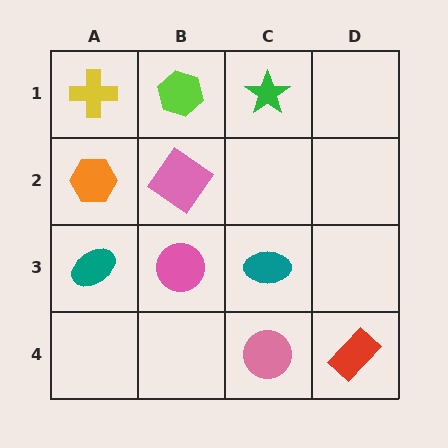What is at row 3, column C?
A teal ellipse.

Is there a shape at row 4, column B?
No, that cell is empty.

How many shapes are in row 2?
2 shapes.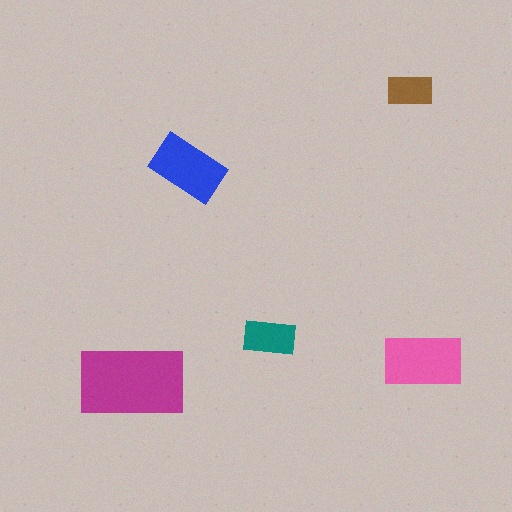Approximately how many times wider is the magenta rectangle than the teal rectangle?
About 2 times wider.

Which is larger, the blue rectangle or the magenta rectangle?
The magenta one.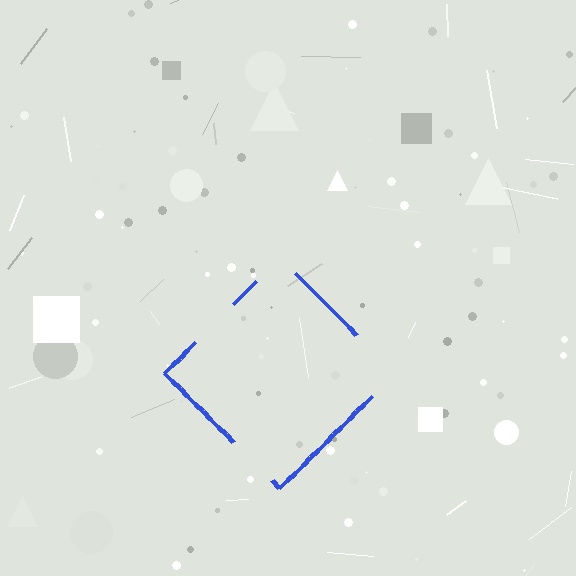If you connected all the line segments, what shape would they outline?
They would outline a diamond.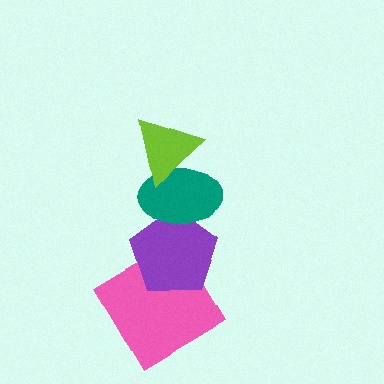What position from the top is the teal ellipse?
The teal ellipse is 2nd from the top.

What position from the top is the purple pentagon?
The purple pentagon is 3rd from the top.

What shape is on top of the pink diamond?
The purple pentagon is on top of the pink diamond.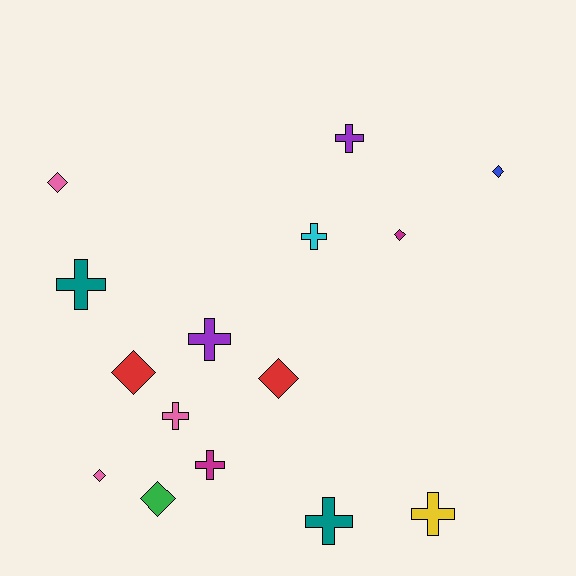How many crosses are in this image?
There are 8 crosses.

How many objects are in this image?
There are 15 objects.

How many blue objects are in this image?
There is 1 blue object.